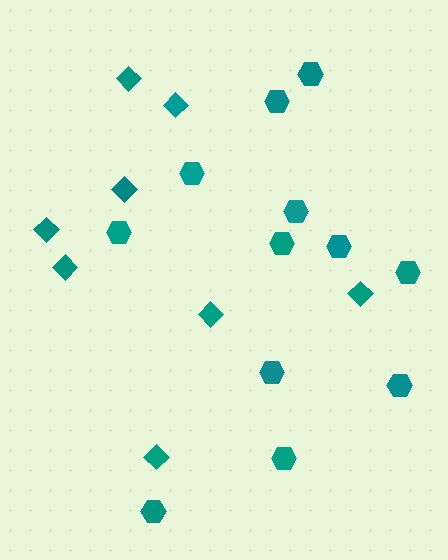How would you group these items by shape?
There are 2 groups: one group of diamonds (8) and one group of hexagons (12).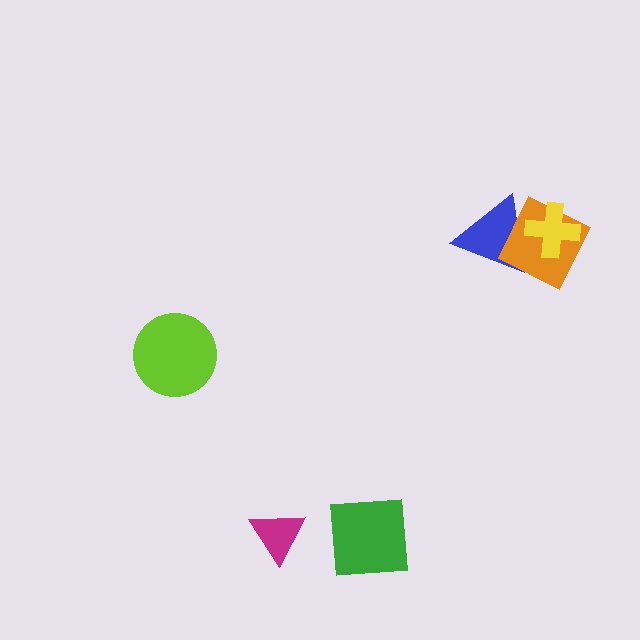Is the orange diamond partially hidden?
Yes, it is partially covered by another shape.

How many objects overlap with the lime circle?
0 objects overlap with the lime circle.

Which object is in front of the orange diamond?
The yellow cross is in front of the orange diamond.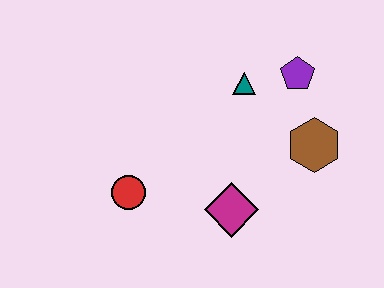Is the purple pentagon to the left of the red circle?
No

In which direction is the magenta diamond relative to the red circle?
The magenta diamond is to the right of the red circle.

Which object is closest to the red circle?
The magenta diamond is closest to the red circle.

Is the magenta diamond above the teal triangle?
No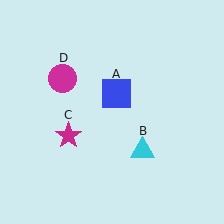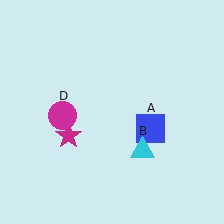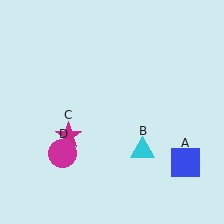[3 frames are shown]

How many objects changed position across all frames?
2 objects changed position: blue square (object A), magenta circle (object D).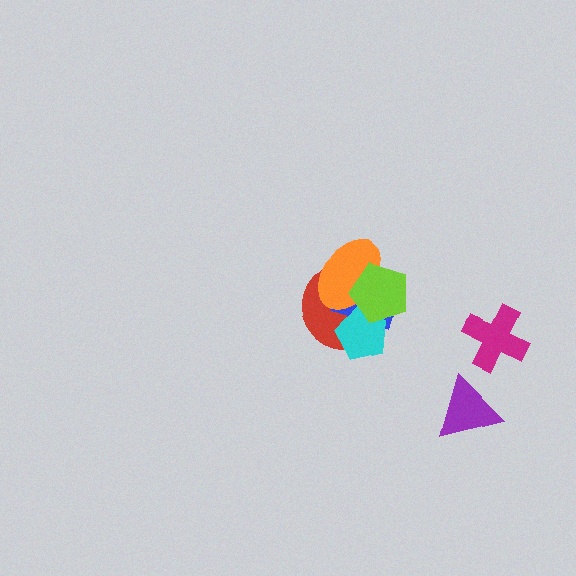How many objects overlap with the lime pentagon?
4 objects overlap with the lime pentagon.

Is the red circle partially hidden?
Yes, it is partially covered by another shape.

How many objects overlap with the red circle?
4 objects overlap with the red circle.